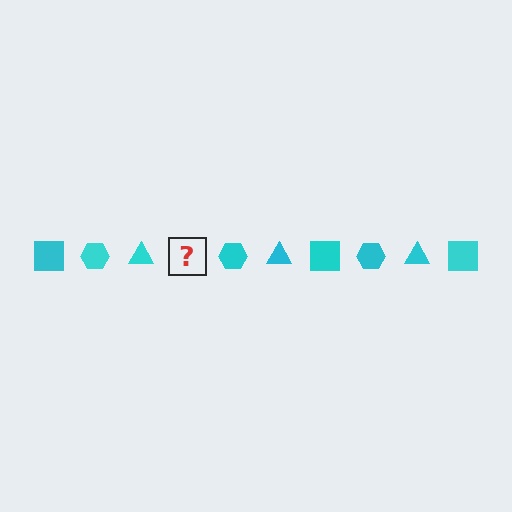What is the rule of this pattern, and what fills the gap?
The rule is that the pattern cycles through square, hexagon, triangle shapes in cyan. The gap should be filled with a cyan square.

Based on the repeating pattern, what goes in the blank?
The blank should be a cyan square.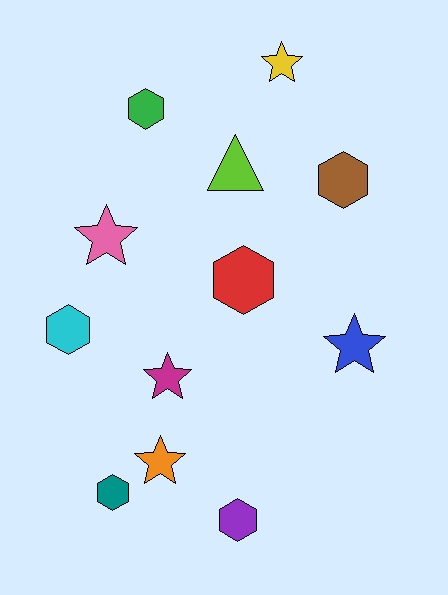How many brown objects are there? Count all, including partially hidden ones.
There is 1 brown object.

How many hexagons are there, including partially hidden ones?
There are 6 hexagons.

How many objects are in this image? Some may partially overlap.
There are 12 objects.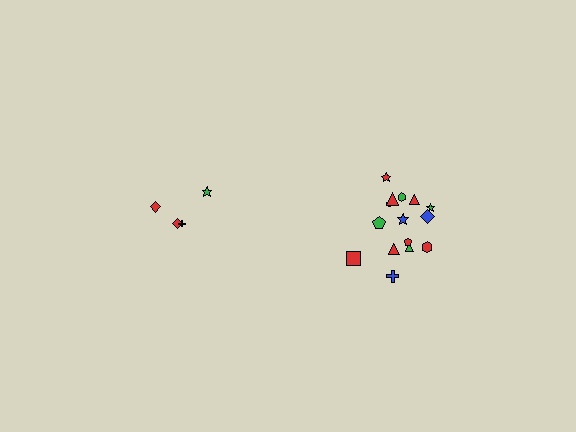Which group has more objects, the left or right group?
The right group.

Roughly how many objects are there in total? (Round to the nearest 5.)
Roughly 20 objects in total.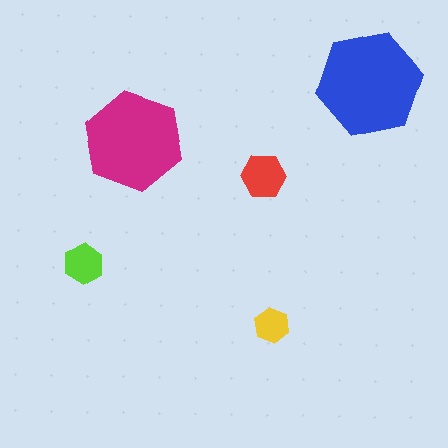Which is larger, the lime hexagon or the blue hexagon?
The blue one.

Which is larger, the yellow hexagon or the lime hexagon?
The lime one.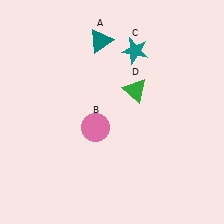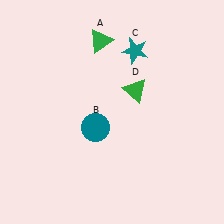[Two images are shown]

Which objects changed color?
A changed from teal to green. B changed from pink to teal.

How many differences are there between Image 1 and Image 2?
There are 2 differences between the two images.